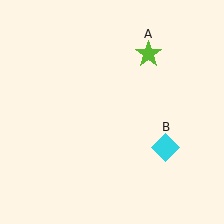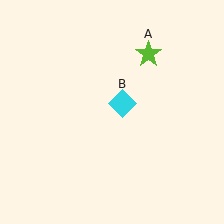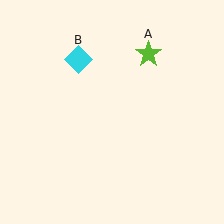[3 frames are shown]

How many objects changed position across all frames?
1 object changed position: cyan diamond (object B).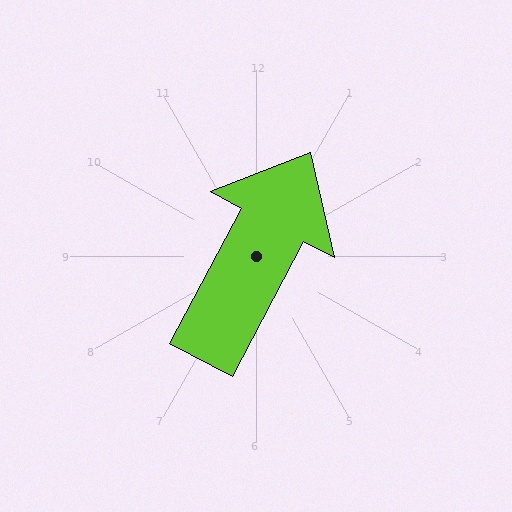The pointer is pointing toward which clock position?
Roughly 1 o'clock.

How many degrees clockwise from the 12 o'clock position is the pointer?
Approximately 28 degrees.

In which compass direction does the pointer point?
Northeast.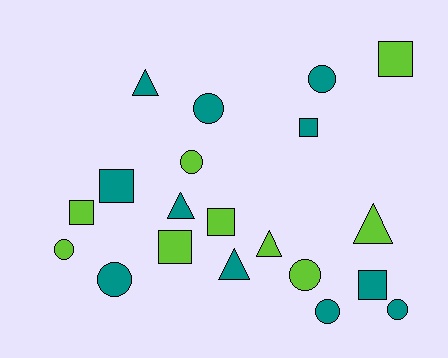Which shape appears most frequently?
Circle, with 8 objects.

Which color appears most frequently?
Teal, with 11 objects.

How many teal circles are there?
There are 5 teal circles.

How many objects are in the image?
There are 20 objects.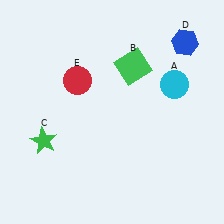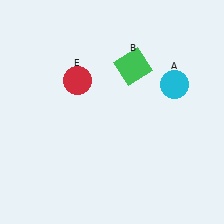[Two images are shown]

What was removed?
The blue hexagon (D), the green star (C) were removed in Image 2.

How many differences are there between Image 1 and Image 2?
There are 2 differences between the two images.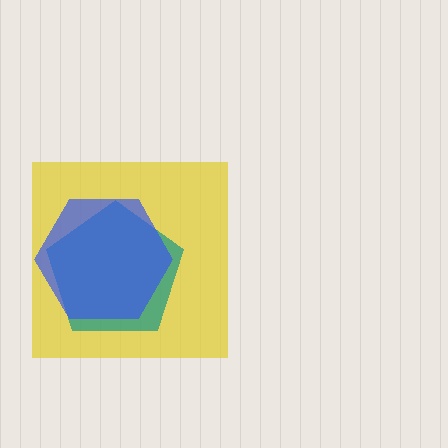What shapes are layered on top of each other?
The layered shapes are: a yellow square, a teal pentagon, a blue hexagon.